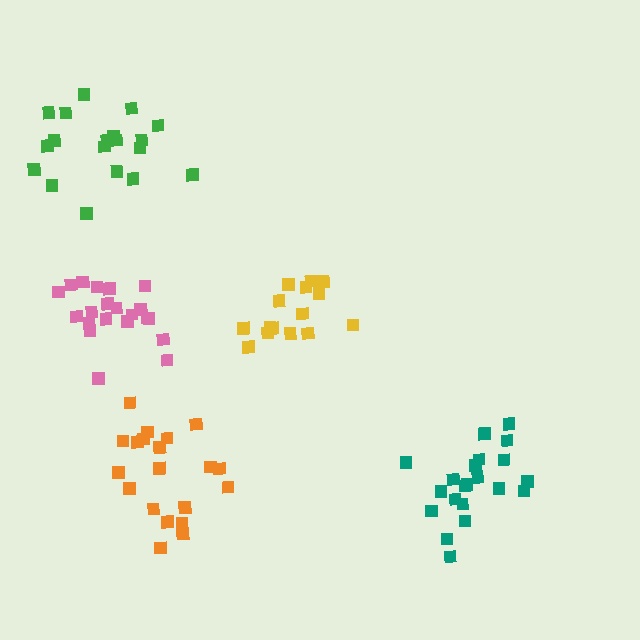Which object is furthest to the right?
The teal cluster is rightmost.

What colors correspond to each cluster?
The clusters are colored: yellow, teal, pink, orange, green.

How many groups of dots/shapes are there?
There are 5 groups.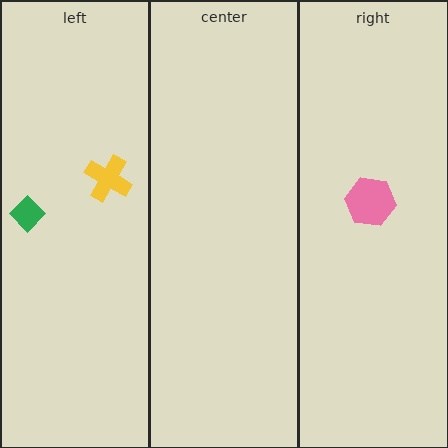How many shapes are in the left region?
2.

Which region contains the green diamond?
The left region.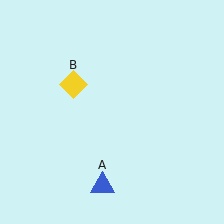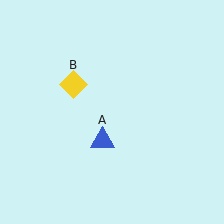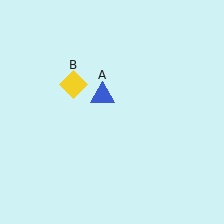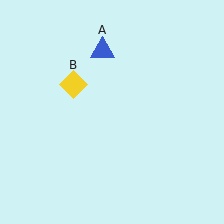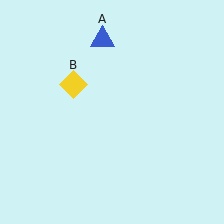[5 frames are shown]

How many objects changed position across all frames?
1 object changed position: blue triangle (object A).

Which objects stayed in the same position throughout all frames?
Yellow diamond (object B) remained stationary.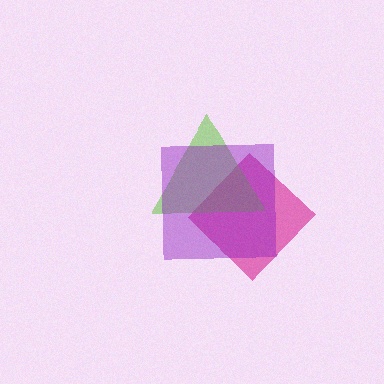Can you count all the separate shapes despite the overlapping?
Yes, there are 3 separate shapes.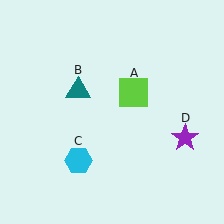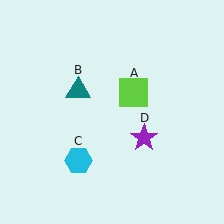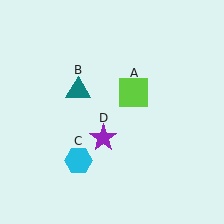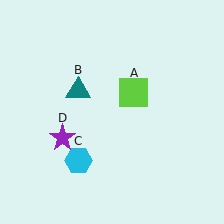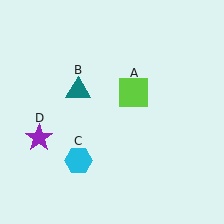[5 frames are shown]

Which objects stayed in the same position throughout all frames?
Lime square (object A) and teal triangle (object B) and cyan hexagon (object C) remained stationary.